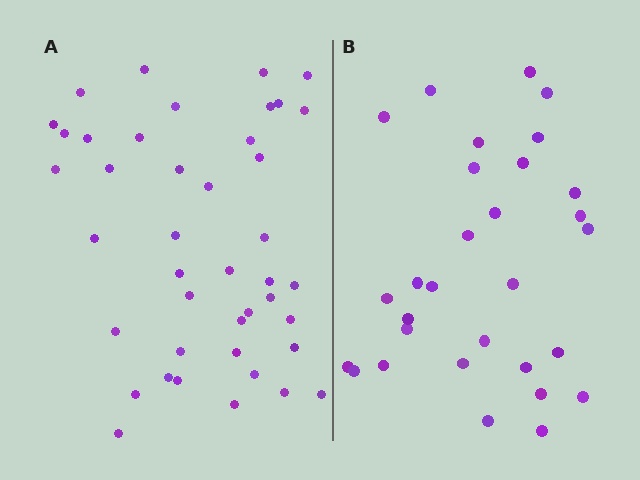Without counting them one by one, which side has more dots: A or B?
Region A (the left region) has more dots.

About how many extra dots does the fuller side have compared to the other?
Region A has roughly 12 or so more dots than region B.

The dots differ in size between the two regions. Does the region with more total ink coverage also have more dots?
No. Region B has more total ink coverage because its dots are larger, but region A actually contains more individual dots. Total area can be misleading — the number of items is what matters here.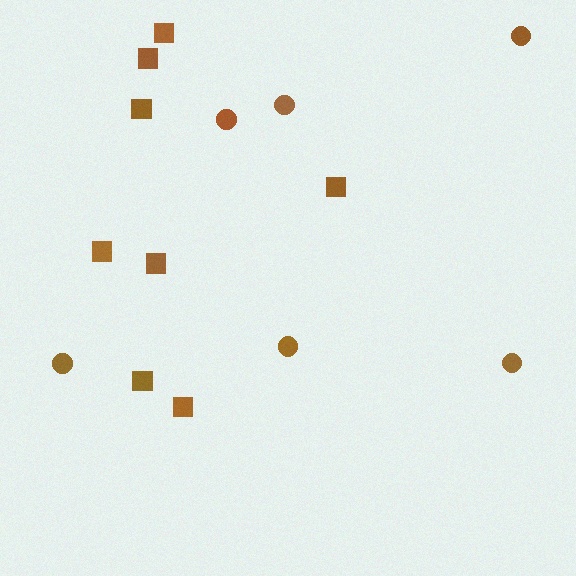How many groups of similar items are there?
There are 2 groups: one group of squares (8) and one group of circles (6).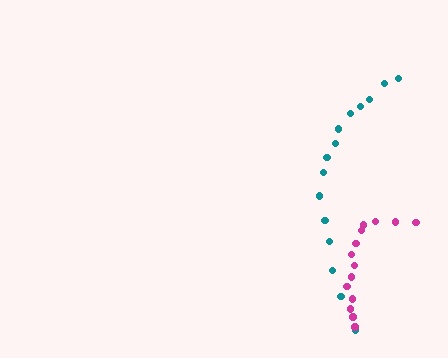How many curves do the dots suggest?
There are 2 distinct paths.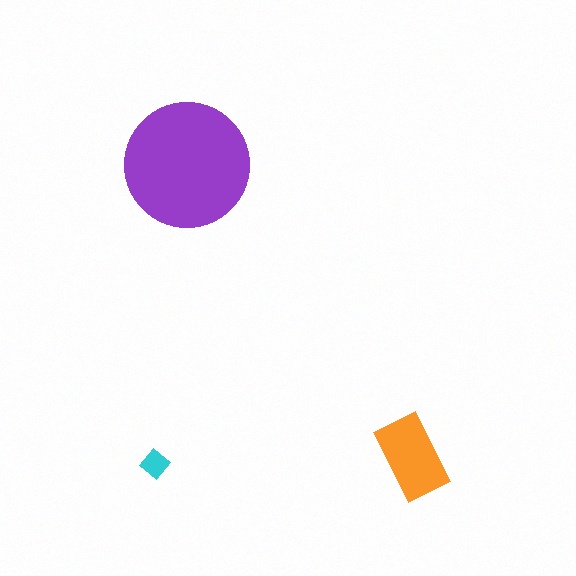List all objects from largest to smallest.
The purple circle, the orange rectangle, the cyan diamond.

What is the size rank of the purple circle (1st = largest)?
1st.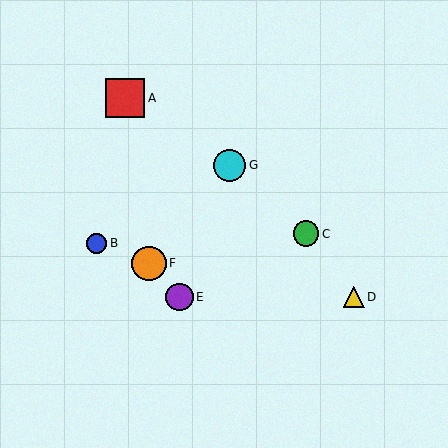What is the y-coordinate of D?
Object D is at y≈297.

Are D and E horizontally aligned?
Yes, both are at y≈297.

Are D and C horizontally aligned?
No, D is at y≈297 and C is at y≈234.